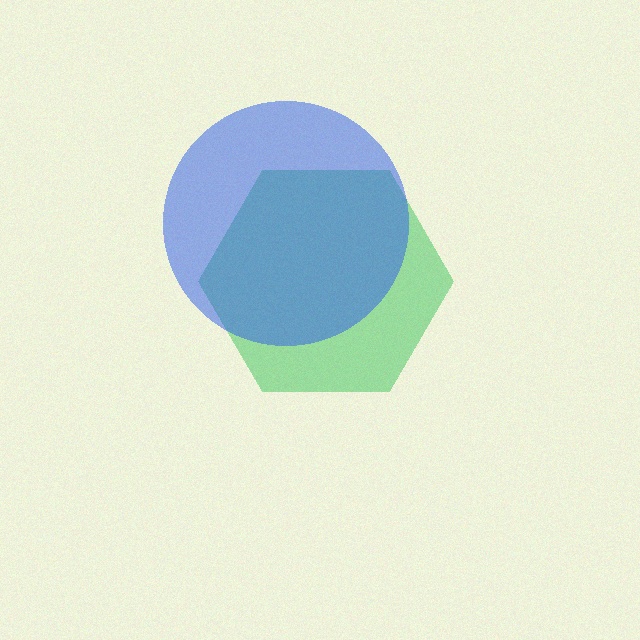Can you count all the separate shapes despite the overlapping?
Yes, there are 2 separate shapes.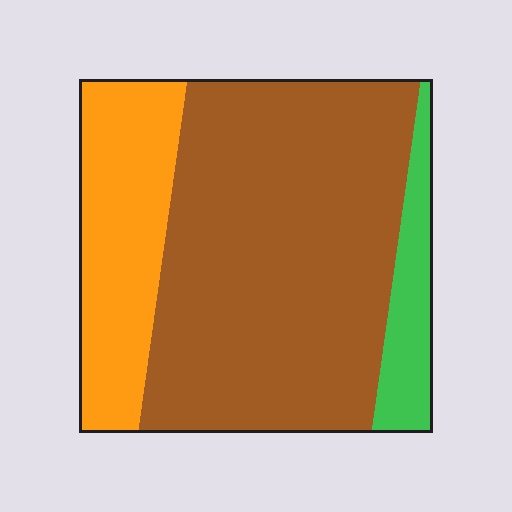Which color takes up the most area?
Brown, at roughly 65%.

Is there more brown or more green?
Brown.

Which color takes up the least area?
Green, at roughly 10%.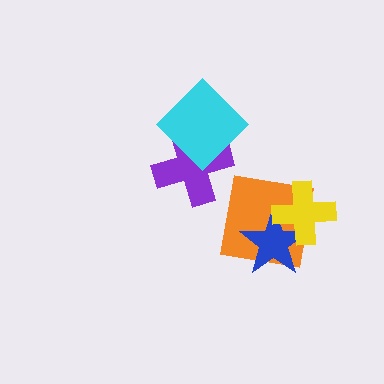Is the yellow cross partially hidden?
No, no other shape covers it.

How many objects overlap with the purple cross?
1 object overlaps with the purple cross.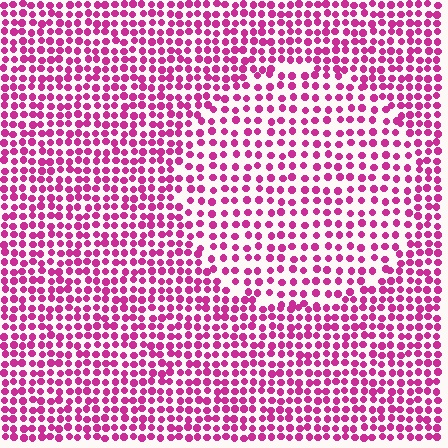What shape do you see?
I see a circle.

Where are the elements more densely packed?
The elements are more densely packed outside the circle boundary.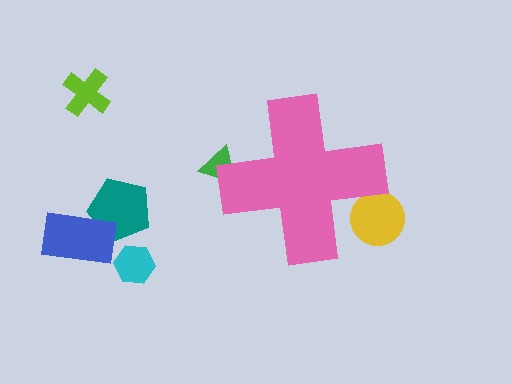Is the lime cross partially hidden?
No, the lime cross is fully visible.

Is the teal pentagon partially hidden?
No, the teal pentagon is fully visible.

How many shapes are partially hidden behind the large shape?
2 shapes are partially hidden.